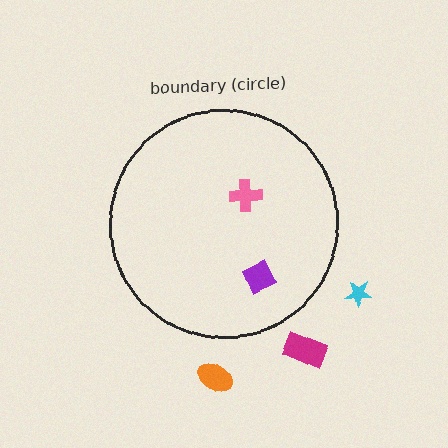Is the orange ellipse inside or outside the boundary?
Outside.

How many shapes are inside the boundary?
2 inside, 3 outside.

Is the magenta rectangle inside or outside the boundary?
Outside.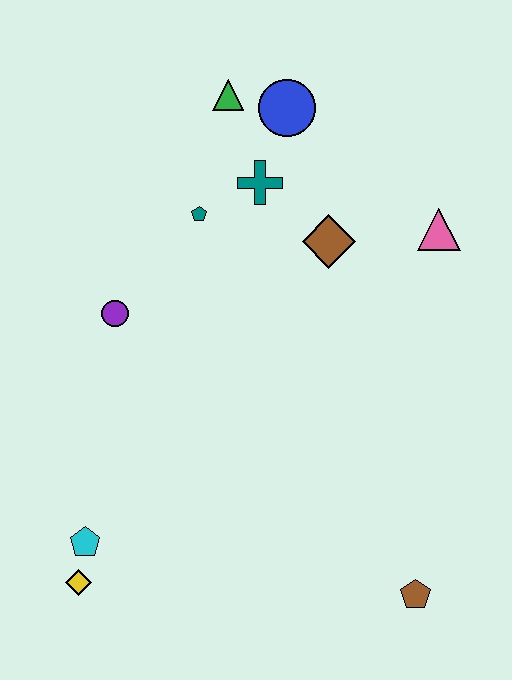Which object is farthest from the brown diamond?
The yellow diamond is farthest from the brown diamond.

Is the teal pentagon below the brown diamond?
No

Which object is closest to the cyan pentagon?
The yellow diamond is closest to the cyan pentagon.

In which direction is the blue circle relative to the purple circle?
The blue circle is above the purple circle.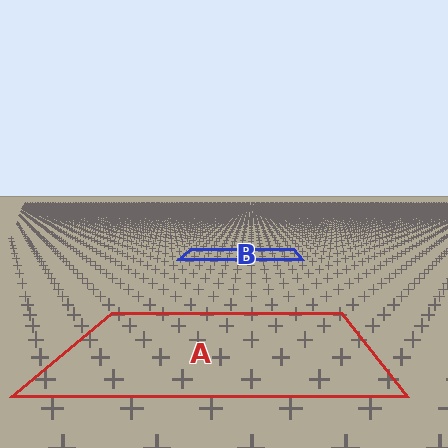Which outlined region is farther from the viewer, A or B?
Region B is farther from the viewer — the texture elements inside it appear smaller and more densely packed.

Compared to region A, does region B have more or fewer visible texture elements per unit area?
Region B has more texture elements per unit area — they are packed more densely because it is farther away.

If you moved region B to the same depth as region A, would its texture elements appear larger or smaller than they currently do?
They would appear larger. At a closer depth, the same texture elements are projected at a bigger on-screen size.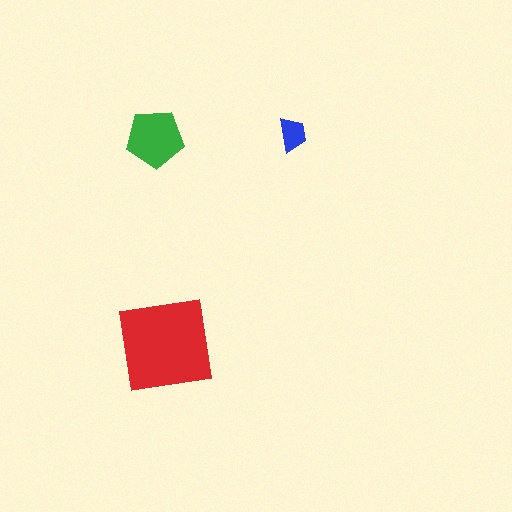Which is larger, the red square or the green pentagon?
The red square.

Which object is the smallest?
The blue trapezoid.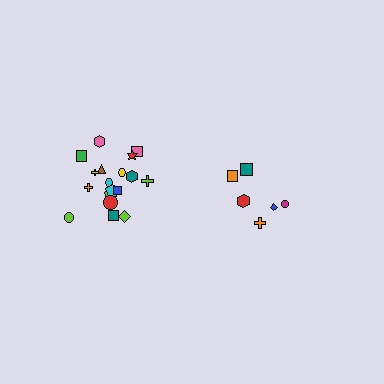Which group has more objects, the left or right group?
The left group.